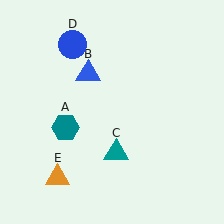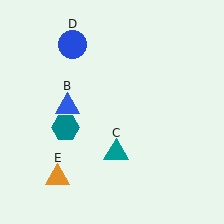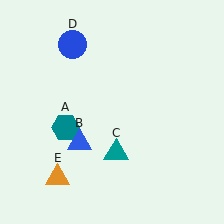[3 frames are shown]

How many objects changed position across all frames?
1 object changed position: blue triangle (object B).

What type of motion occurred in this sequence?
The blue triangle (object B) rotated counterclockwise around the center of the scene.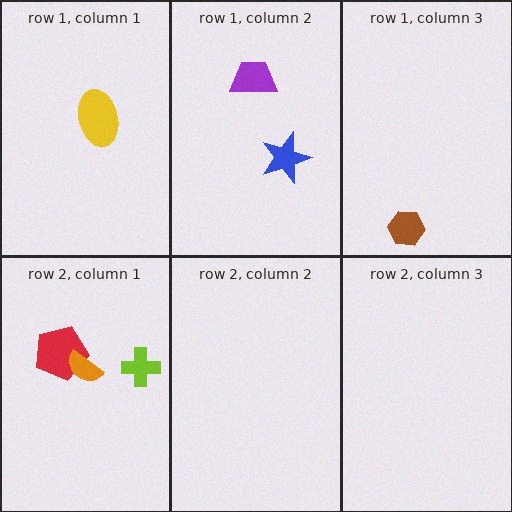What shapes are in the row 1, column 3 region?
The brown hexagon.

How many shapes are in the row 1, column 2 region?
2.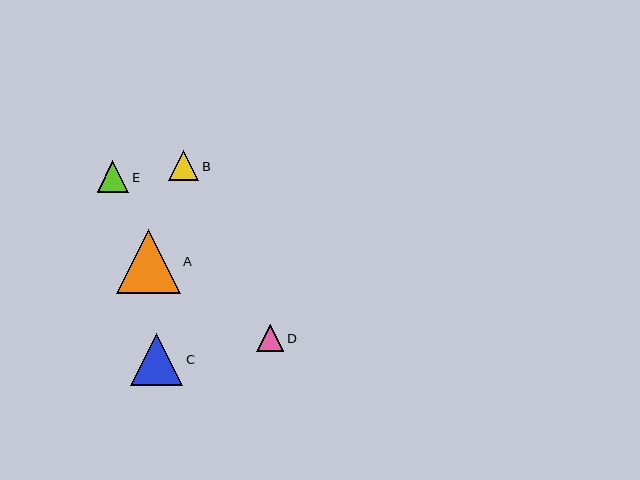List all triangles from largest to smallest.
From largest to smallest: A, C, E, B, D.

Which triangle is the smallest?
Triangle D is the smallest with a size of approximately 27 pixels.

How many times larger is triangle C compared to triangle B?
Triangle C is approximately 1.7 times the size of triangle B.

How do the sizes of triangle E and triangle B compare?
Triangle E and triangle B are approximately the same size.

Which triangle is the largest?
Triangle A is the largest with a size of approximately 64 pixels.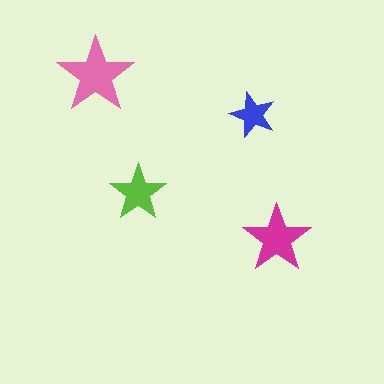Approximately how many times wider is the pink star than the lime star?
About 1.5 times wider.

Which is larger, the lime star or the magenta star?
The magenta one.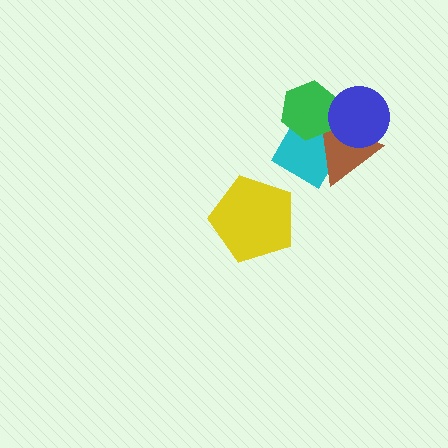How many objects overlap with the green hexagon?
3 objects overlap with the green hexagon.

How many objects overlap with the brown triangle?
3 objects overlap with the brown triangle.